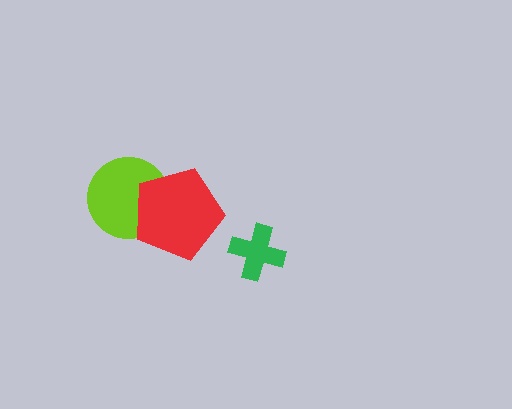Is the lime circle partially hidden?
Yes, it is partially covered by another shape.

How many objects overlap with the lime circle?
1 object overlaps with the lime circle.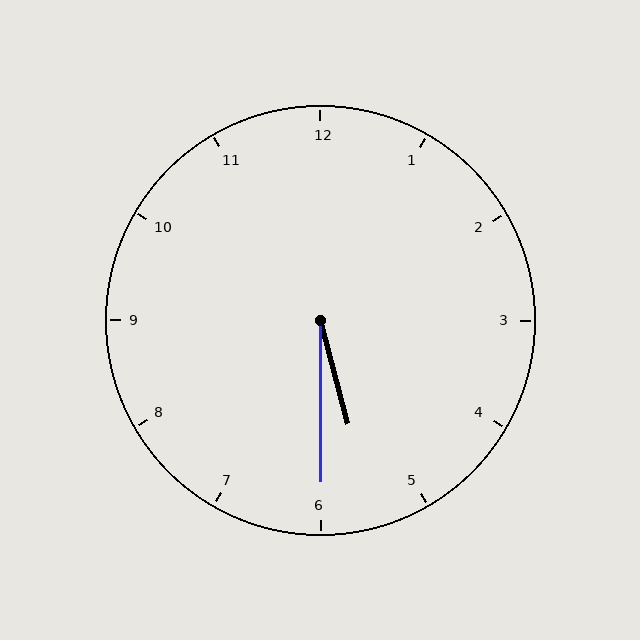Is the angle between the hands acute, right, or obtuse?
It is acute.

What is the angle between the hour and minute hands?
Approximately 15 degrees.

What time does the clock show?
5:30.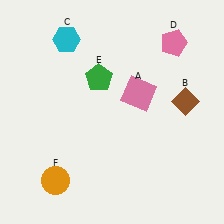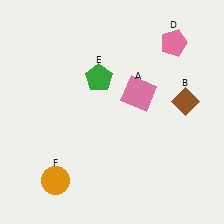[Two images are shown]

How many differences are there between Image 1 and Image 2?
There is 1 difference between the two images.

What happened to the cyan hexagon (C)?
The cyan hexagon (C) was removed in Image 2. It was in the top-left area of Image 1.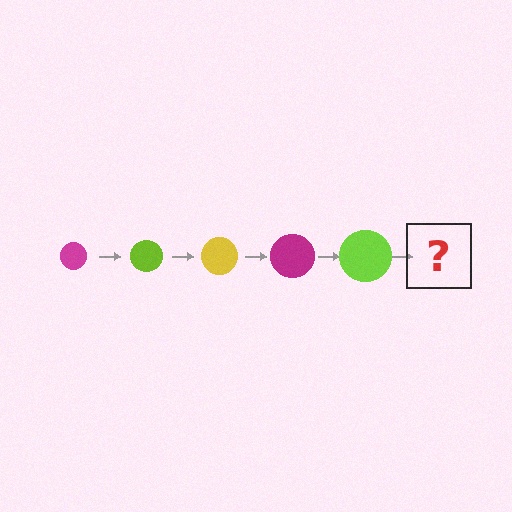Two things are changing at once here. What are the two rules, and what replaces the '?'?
The two rules are that the circle grows larger each step and the color cycles through magenta, lime, and yellow. The '?' should be a yellow circle, larger than the previous one.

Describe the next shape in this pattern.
It should be a yellow circle, larger than the previous one.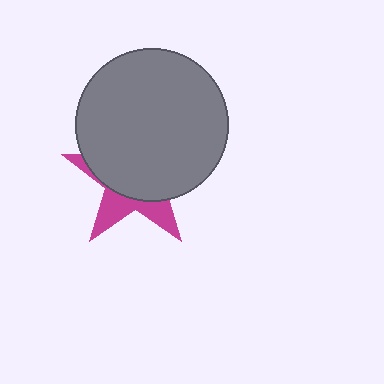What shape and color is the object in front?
The object in front is a gray circle.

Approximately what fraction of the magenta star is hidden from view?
Roughly 68% of the magenta star is hidden behind the gray circle.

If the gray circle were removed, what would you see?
You would see the complete magenta star.